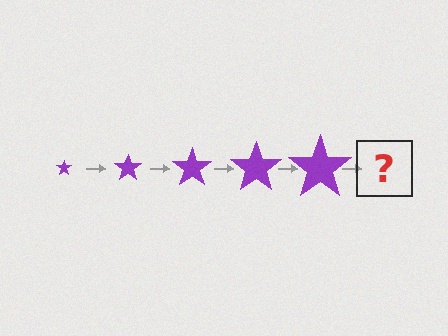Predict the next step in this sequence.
The next step is a purple star, larger than the previous one.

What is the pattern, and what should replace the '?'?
The pattern is that the star gets progressively larger each step. The '?' should be a purple star, larger than the previous one.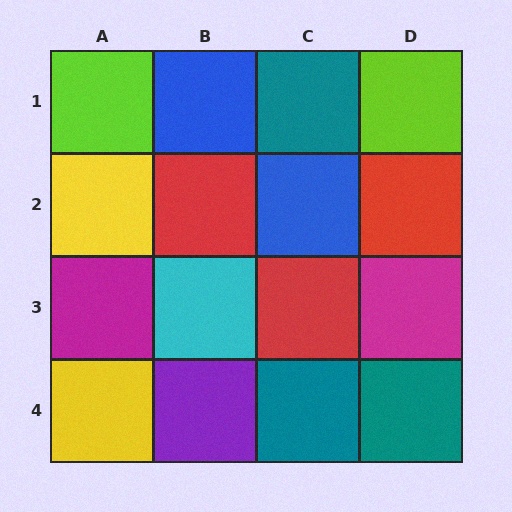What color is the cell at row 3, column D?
Magenta.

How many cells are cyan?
1 cell is cyan.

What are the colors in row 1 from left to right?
Lime, blue, teal, lime.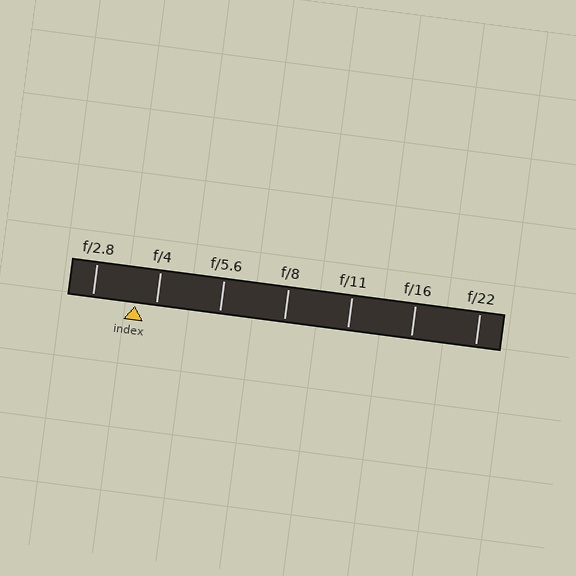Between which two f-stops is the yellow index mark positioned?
The index mark is between f/2.8 and f/4.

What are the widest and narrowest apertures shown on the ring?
The widest aperture shown is f/2.8 and the narrowest is f/22.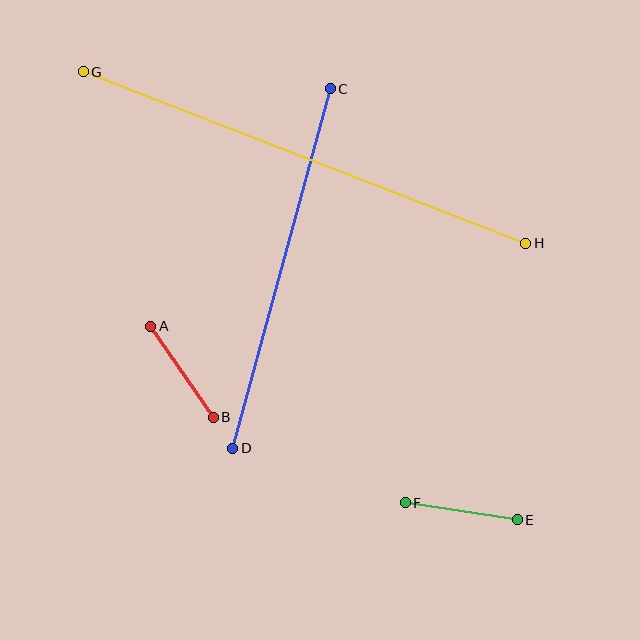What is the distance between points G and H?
The distance is approximately 475 pixels.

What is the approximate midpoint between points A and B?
The midpoint is at approximately (182, 372) pixels.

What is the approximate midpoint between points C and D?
The midpoint is at approximately (282, 269) pixels.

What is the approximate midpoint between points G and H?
The midpoint is at approximately (305, 158) pixels.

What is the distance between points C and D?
The distance is approximately 372 pixels.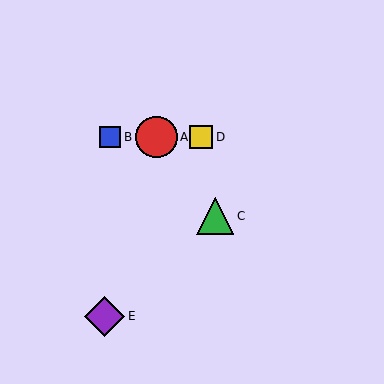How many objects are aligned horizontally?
3 objects (A, B, D) are aligned horizontally.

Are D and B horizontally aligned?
Yes, both are at y≈137.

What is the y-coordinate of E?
Object E is at y≈316.